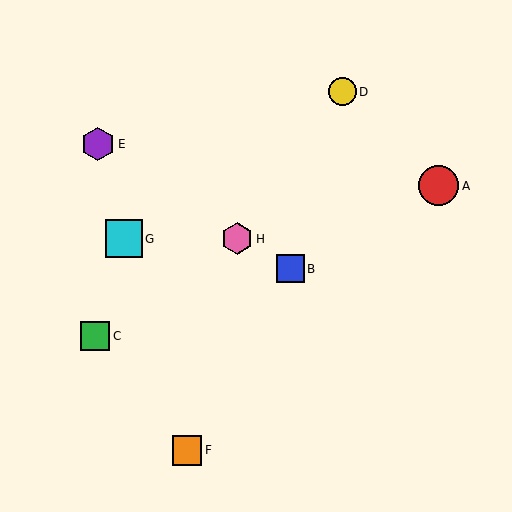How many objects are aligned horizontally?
2 objects (G, H) are aligned horizontally.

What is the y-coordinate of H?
Object H is at y≈239.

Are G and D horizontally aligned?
No, G is at y≈239 and D is at y≈92.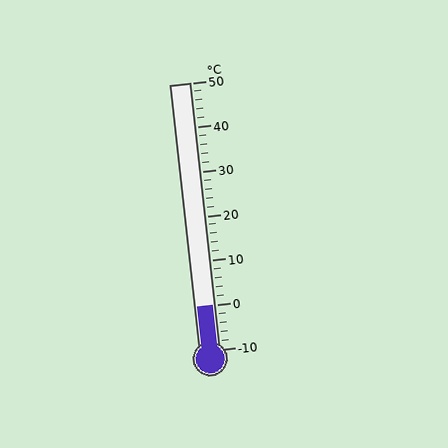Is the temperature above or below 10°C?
The temperature is below 10°C.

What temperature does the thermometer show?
The thermometer shows approximately 0°C.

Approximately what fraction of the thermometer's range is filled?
The thermometer is filled to approximately 15% of its range.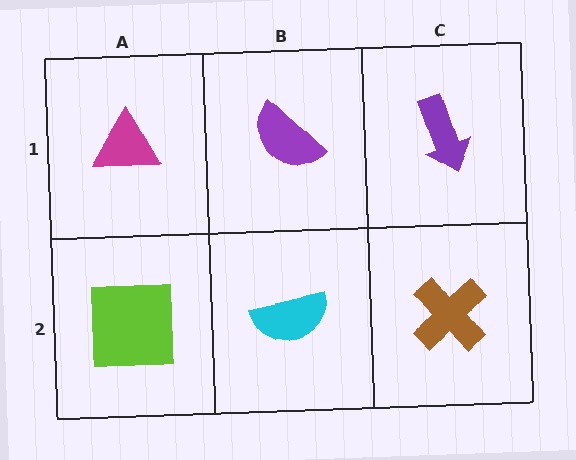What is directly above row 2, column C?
A purple arrow.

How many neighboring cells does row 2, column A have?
2.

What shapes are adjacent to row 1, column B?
A cyan semicircle (row 2, column B), a magenta triangle (row 1, column A), a purple arrow (row 1, column C).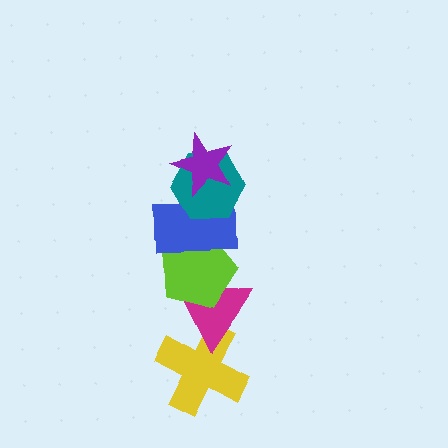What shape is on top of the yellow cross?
The magenta triangle is on top of the yellow cross.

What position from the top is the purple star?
The purple star is 1st from the top.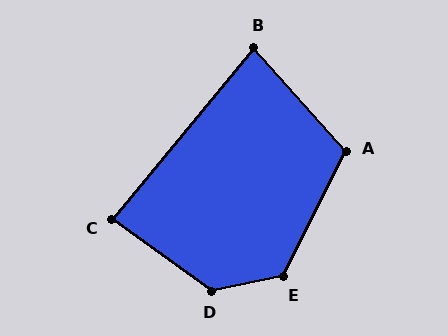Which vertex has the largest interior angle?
D, at approximately 133 degrees.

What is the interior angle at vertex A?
Approximately 111 degrees (obtuse).